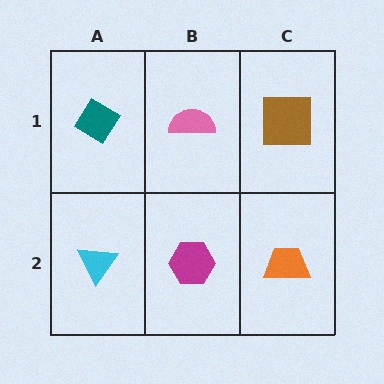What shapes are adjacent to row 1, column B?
A magenta hexagon (row 2, column B), a teal diamond (row 1, column A), a brown square (row 1, column C).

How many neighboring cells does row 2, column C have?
2.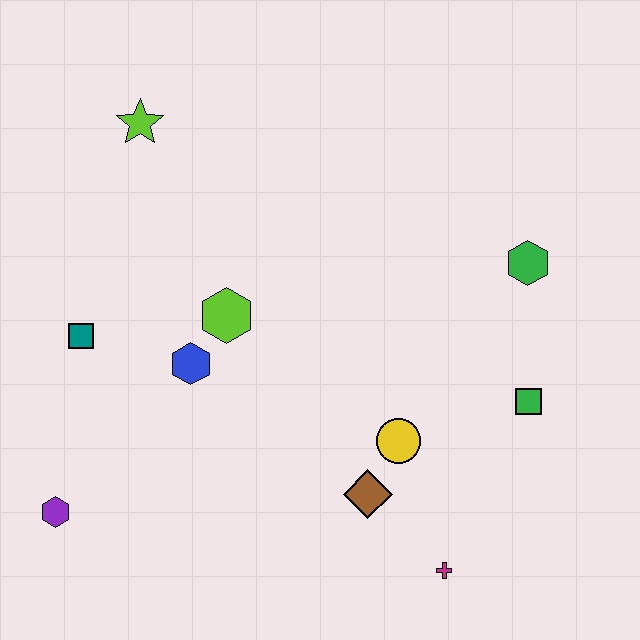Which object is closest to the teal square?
The blue hexagon is closest to the teal square.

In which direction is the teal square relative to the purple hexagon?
The teal square is above the purple hexagon.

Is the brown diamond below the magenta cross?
No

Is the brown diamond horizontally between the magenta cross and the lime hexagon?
Yes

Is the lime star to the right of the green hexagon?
No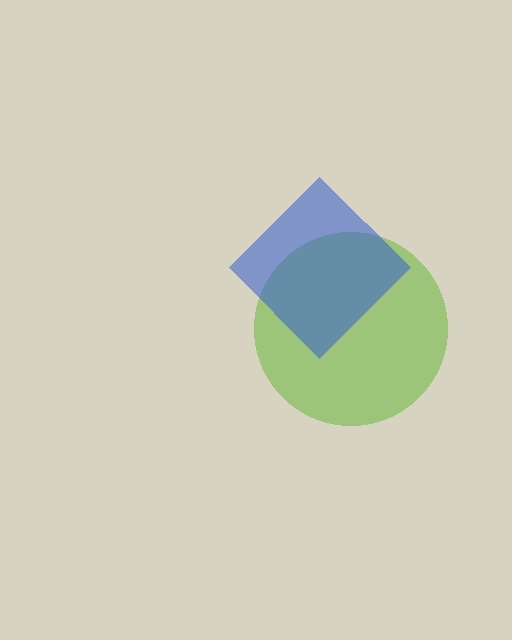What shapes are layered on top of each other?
The layered shapes are: a lime circle, a blue diamond.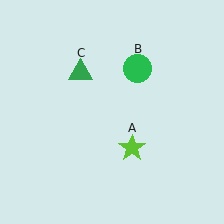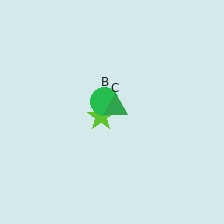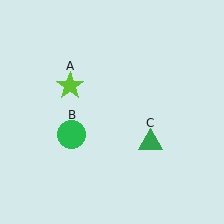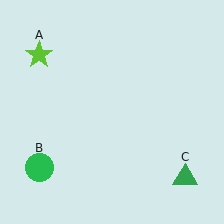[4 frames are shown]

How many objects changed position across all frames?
3 objects changed position: lime star (object A), green circle (object B), green triangle (object C).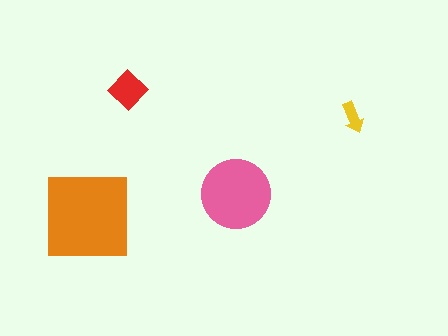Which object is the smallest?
The yellow arrow.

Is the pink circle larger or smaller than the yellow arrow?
Larger.